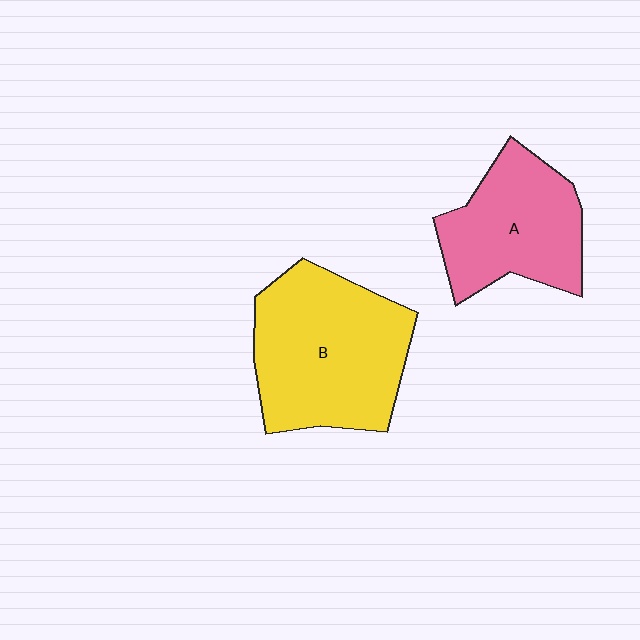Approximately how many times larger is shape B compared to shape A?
Approximately 1.4 times.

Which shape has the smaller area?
Shape A (pink).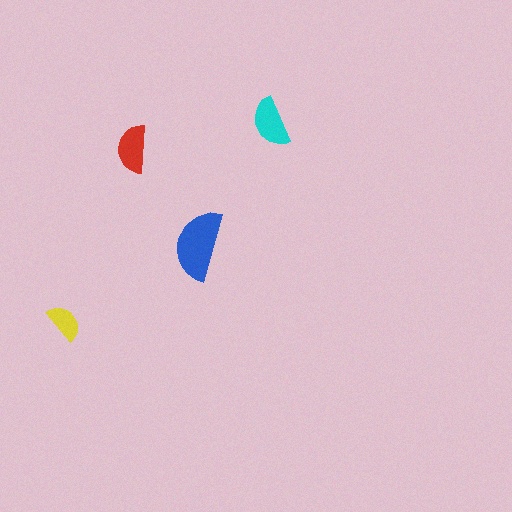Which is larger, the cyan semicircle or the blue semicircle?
The blue one.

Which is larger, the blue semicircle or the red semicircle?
The blue one.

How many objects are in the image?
There are 4 objects in the image.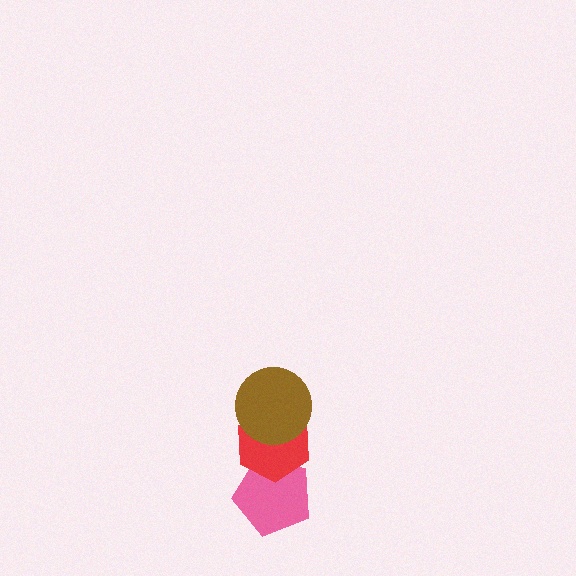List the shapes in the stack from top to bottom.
From top to bottom: the brown circle, the red hexagon, the pink pentagon.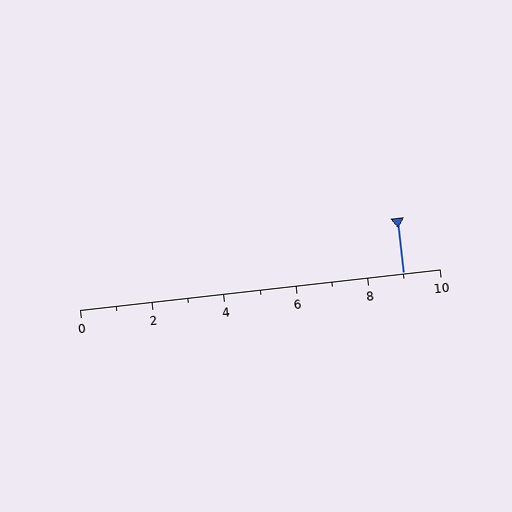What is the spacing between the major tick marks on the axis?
The major ticks are spaced 2 apart.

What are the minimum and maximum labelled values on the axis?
The axis runs from 0 to 10.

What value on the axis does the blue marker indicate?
The marker indicates approximately 9.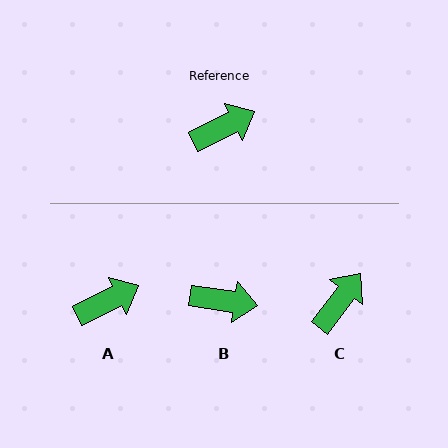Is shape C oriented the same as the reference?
No, it is off by about 26 degrees.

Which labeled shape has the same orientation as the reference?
A.